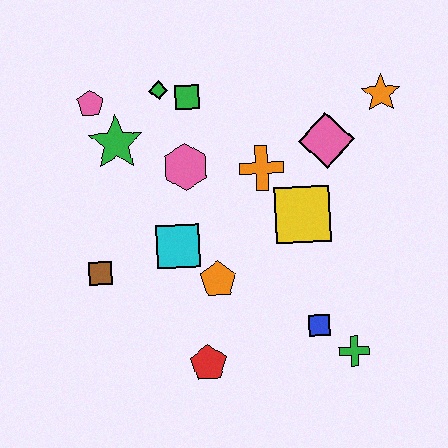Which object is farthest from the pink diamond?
The brown square is farthest from the pink diamond.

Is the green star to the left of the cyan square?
Yes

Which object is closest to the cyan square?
The orange pentagon is closest to the cyan square.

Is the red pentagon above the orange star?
No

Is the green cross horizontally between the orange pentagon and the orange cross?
No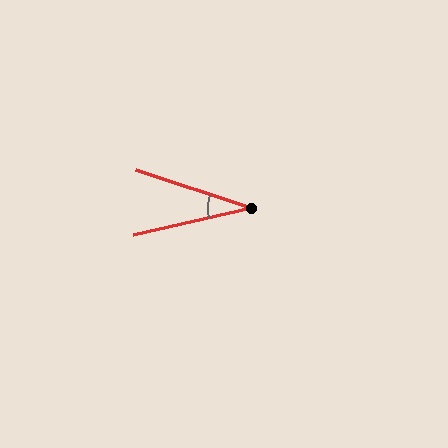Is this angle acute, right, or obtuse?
It is acute.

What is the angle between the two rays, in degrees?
Approximately 31 degrees.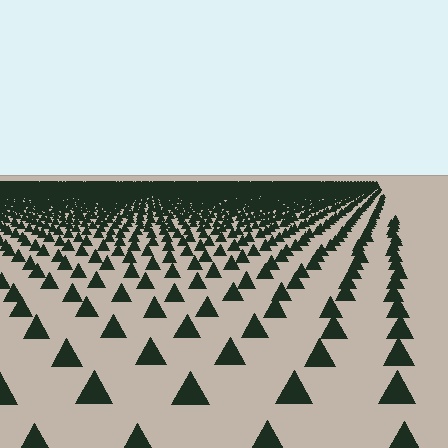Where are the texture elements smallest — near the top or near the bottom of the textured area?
Near the top.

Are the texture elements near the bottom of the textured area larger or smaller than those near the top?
Larger. Near the bottom, elements are closer to the viewer and appear at a bigger on-screen size.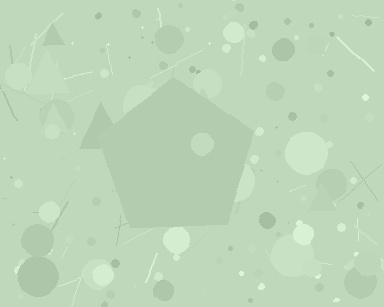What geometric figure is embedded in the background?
A pentagon is embedded in the background.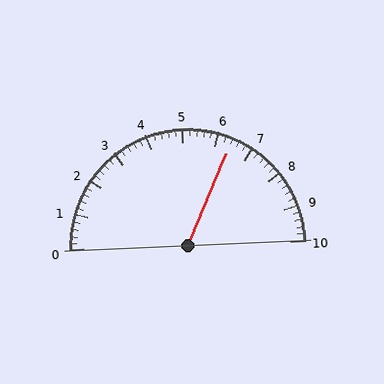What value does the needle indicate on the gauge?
The needle indicates approximately 6.4.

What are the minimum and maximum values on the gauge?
The gauge ranges from 0 to 10.